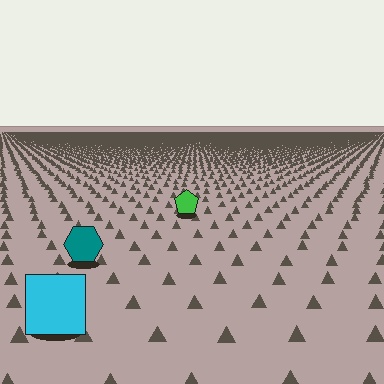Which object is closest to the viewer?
The cyan square is closest. The texture marks near it are larger and more spread out.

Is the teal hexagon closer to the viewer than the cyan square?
No. The cyan square is closer — you can tell from the texture gradient: the ground texture is coarser near it.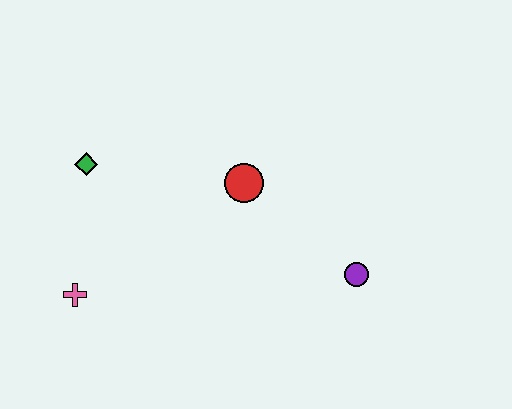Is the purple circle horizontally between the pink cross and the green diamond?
No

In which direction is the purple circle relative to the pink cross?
The purple circle is to the right of the pink cross.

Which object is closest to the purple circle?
The red circle is closest to the purple circle.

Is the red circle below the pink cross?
No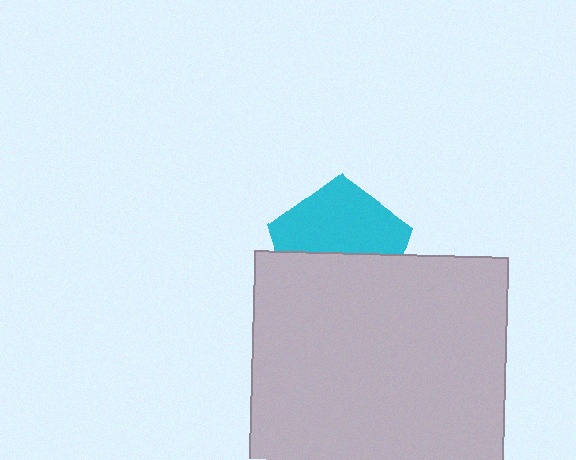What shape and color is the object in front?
The object in front is a light gray square.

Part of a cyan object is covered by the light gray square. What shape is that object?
It is a pentagon.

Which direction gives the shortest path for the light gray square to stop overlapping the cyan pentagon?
Moving down gives the shortest separation.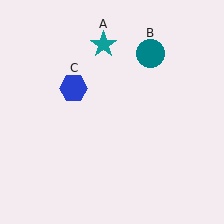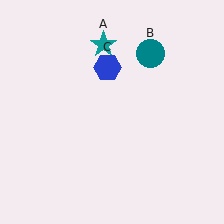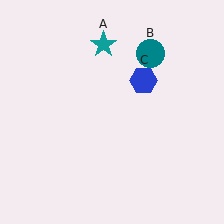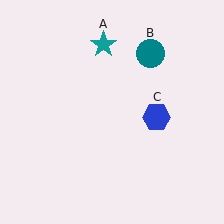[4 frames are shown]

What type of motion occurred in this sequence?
The blue hexagon (object C) rotated clockwise around the center of the scene.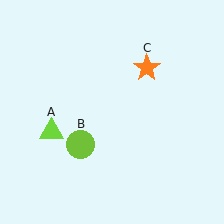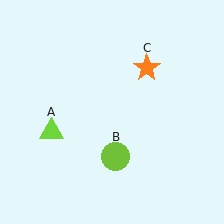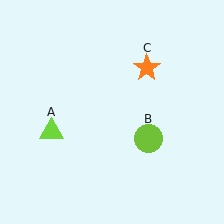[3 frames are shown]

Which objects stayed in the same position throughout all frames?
Lime triangle (object A) and orange star (object C) remained stationary.